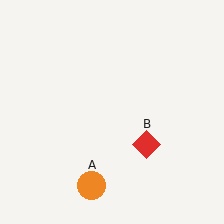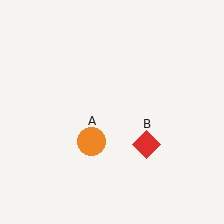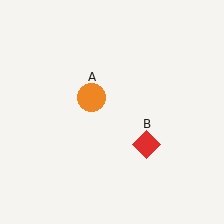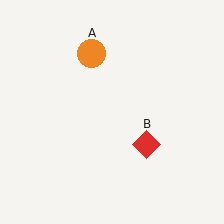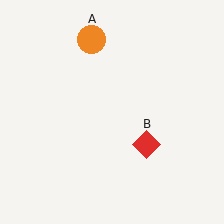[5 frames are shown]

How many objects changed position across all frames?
1 object changed position: orange circle (object A).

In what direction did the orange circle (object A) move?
The orange circle (object A) moved up.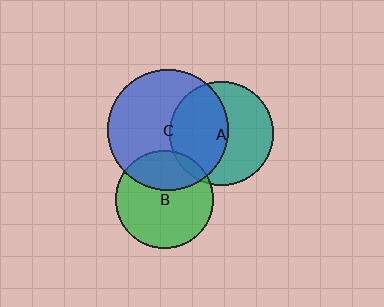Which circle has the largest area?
Circle C (blue).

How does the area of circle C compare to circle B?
Approximately 1.5 times.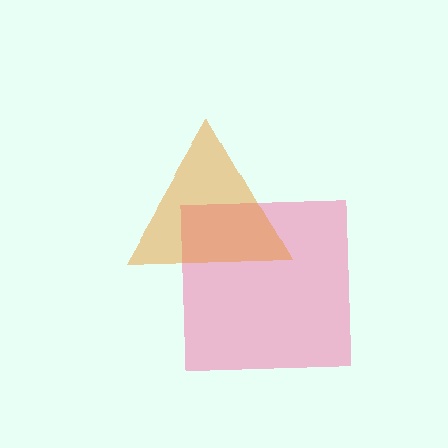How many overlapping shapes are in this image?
There are 2 overlapping shapes in the image.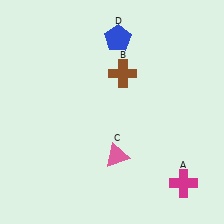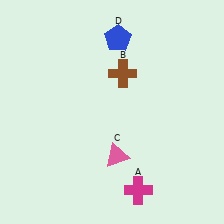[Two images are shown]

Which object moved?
The magenta cross (A) moved left.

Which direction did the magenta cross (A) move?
The magenta cross (A) moved left.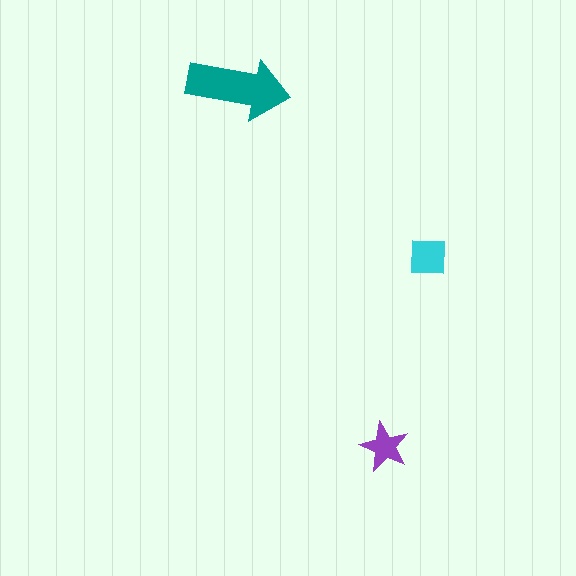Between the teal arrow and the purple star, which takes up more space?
The teal arrow.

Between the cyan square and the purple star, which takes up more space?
The cyan square.